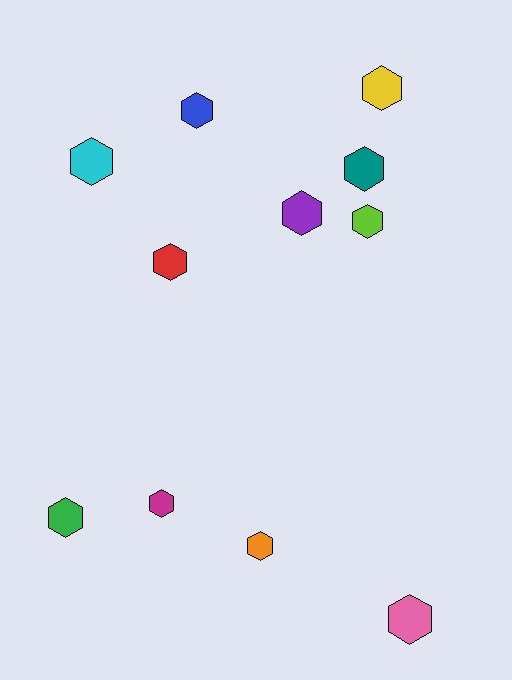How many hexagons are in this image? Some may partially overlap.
There are 11 hexagons.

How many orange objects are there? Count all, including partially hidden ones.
There is 1 orange object.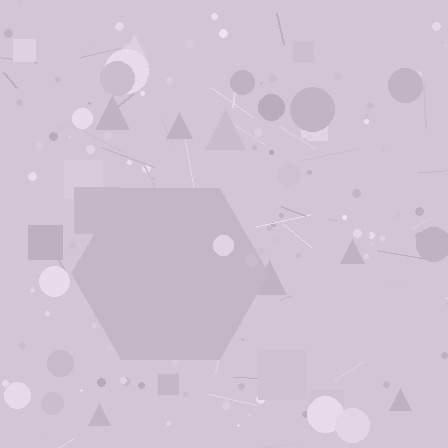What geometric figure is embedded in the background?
A hexagon is embedded in the background.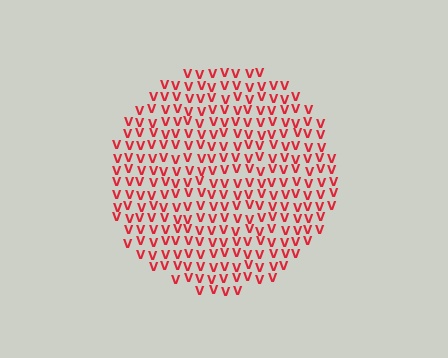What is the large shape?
The large shape is a circle.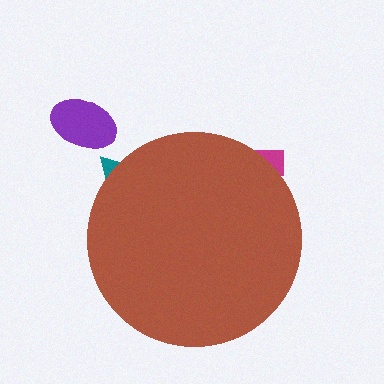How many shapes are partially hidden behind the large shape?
2 shapes are partially hidden.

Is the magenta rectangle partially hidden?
Yes, the magenta rectangle is partially hidden behind the brown circle.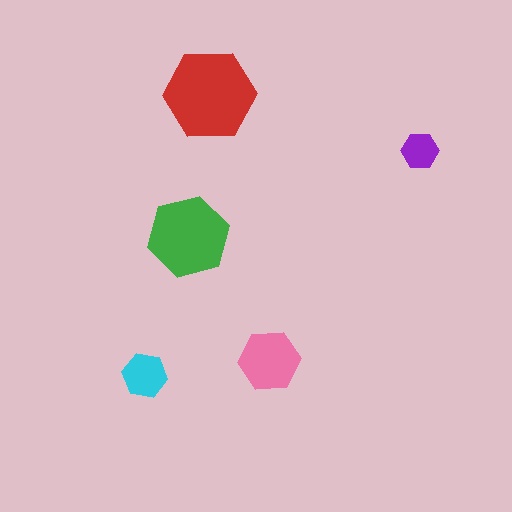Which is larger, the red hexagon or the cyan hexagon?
The red one.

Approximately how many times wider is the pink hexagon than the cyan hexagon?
About 1.5 times wider.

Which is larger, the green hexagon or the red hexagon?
The red one.